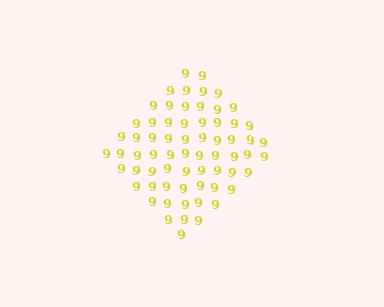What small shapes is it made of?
It is made of small digit 9's.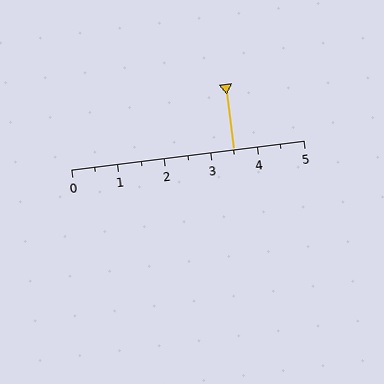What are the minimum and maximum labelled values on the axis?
The axis runs from 0 to 5.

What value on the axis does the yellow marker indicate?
The marker indicates approximately 3.5.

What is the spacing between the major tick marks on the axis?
The major ticks are spaced 1 apart.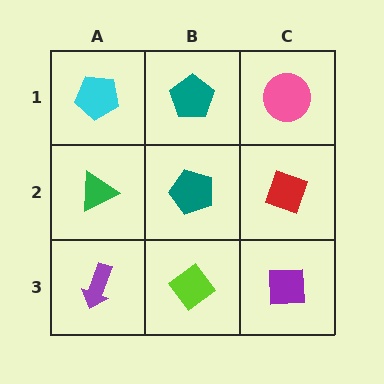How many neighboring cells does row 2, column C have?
3.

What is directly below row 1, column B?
A teal pentagon.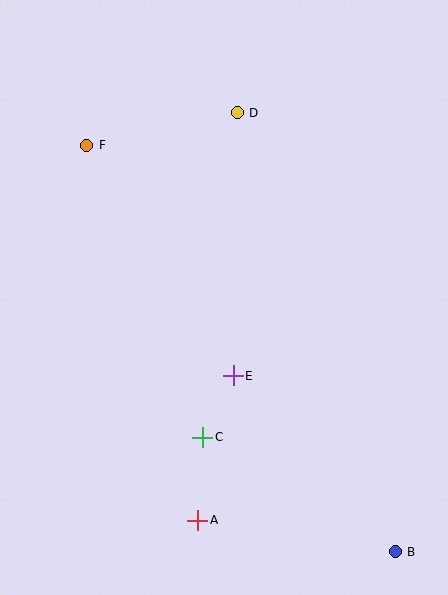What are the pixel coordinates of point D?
Point D is at (237, 113).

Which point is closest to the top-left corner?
Point F is closest to the top-left corner.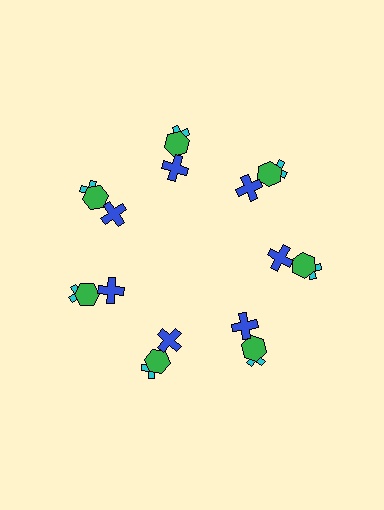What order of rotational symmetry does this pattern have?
This pattern has 7-fold rotational symmetry.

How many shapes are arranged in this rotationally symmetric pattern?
There are 21 shapes, arranged in 7 groups of 3.